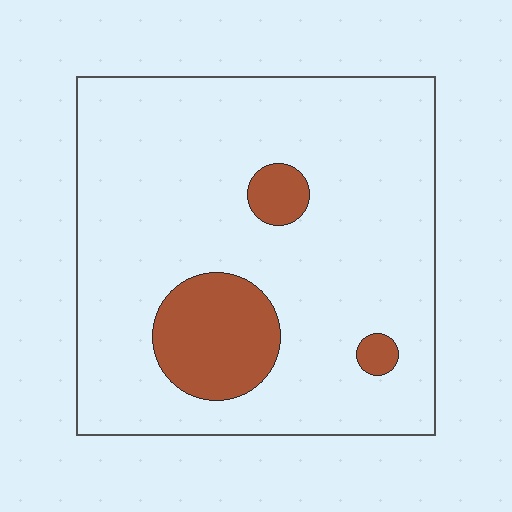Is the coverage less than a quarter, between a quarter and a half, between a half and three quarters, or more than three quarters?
Less than a quarter.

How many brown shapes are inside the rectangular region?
3.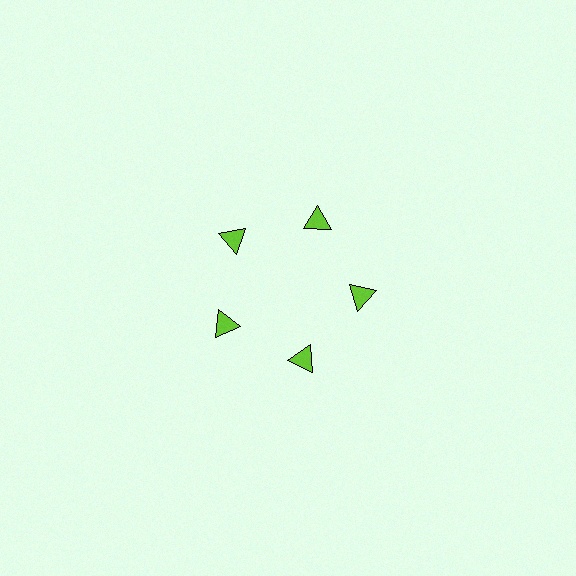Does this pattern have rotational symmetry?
Yes, this pattern has 5-fold rotational symmetry. It looks the same after rotating 72 degrees around the center.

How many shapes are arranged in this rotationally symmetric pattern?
There are 5 shapes, arranged in 5 groups of 1.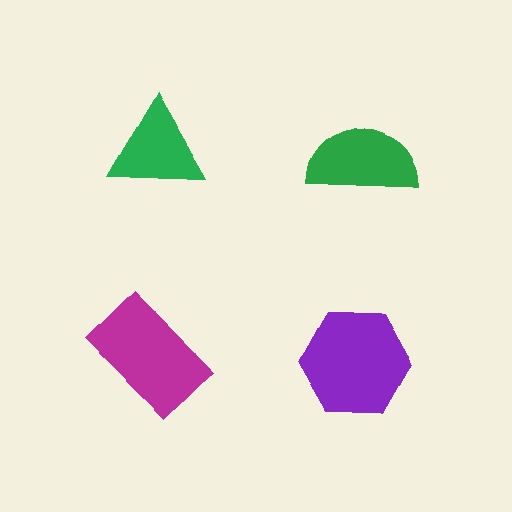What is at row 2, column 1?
A magenta rectangle.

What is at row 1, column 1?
A green triangle.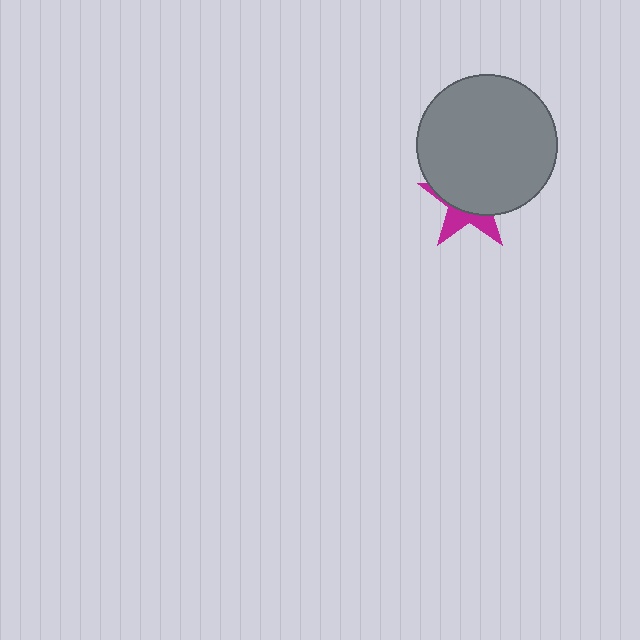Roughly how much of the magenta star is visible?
A small part of it is visible (roughly 34%).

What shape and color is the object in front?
The object in front is a gray circle.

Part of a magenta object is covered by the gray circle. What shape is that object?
It is a star.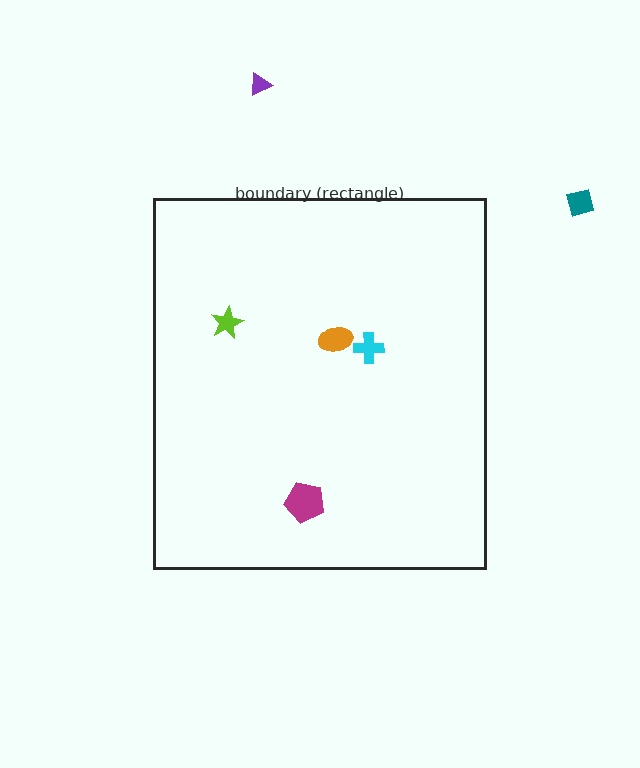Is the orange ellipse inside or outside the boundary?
Inside.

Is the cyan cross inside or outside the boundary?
Inside.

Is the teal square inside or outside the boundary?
Outside.